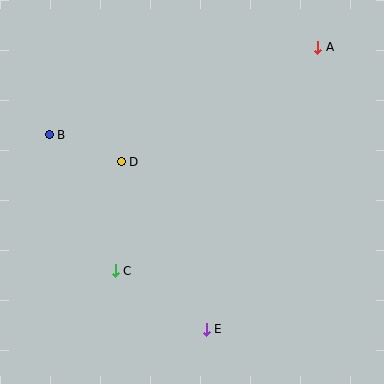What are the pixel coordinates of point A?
Point A is at (318, 47).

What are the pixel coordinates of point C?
Point C is at (115, 271).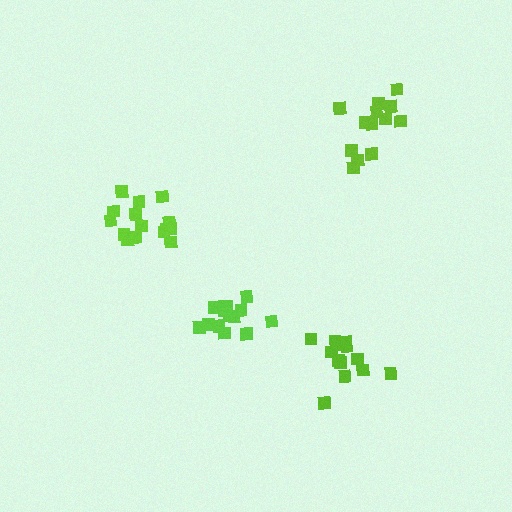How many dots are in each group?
Group 1: 13 dots, Group 2: 13 dots, Group 3: 13 dots, Group 4: 16 dots (55 total).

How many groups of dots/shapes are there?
There are 4 groups.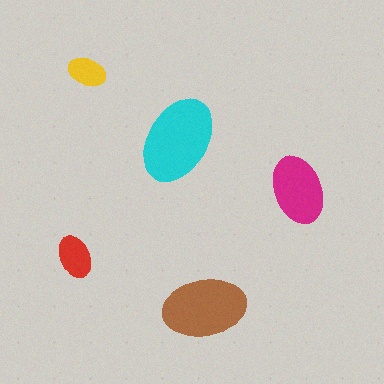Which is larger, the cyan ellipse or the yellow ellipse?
The cyan one.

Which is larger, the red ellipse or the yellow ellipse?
The red one.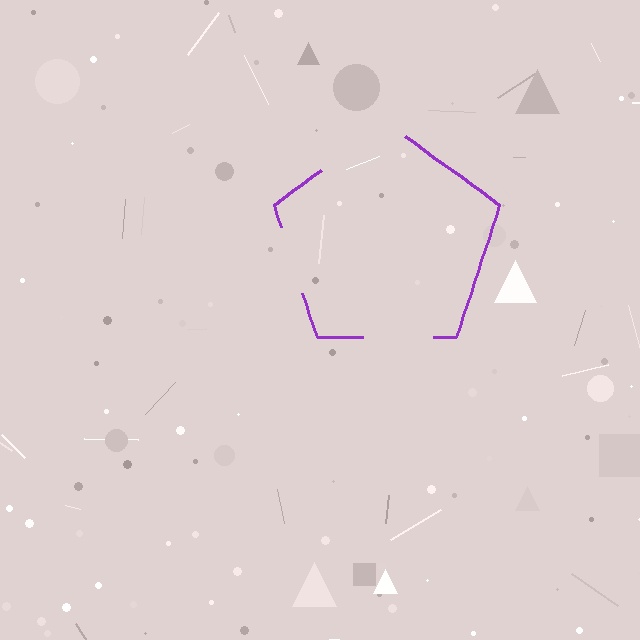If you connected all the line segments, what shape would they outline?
They would outline a pentagon.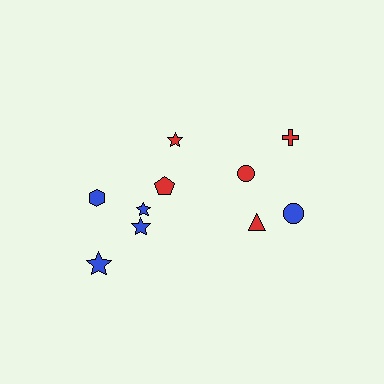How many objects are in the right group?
There are 4 objects.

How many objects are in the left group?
There are 6 objects.